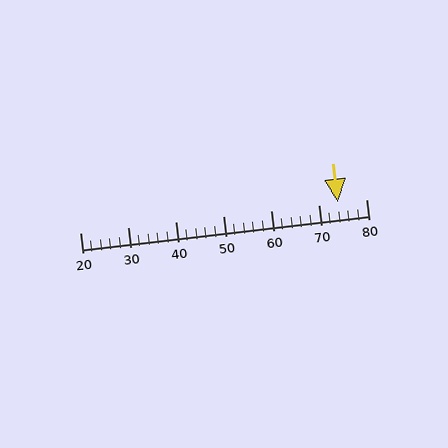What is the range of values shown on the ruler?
The ruler shows values from 20 to 80.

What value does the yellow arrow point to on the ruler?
The yellow arrow points to approximately 74.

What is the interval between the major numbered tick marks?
The major tick marks are spaced 10 units apart.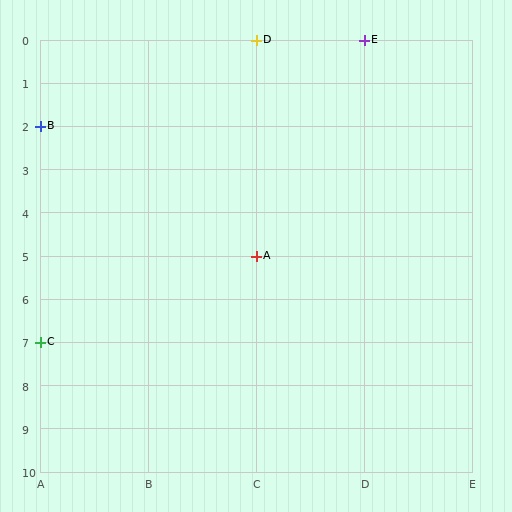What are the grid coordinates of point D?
Point D is at grid coordinates (C, 0).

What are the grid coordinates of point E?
Point E is at grid coordinates (D, 0).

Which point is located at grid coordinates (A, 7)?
Point C is at (A, 7).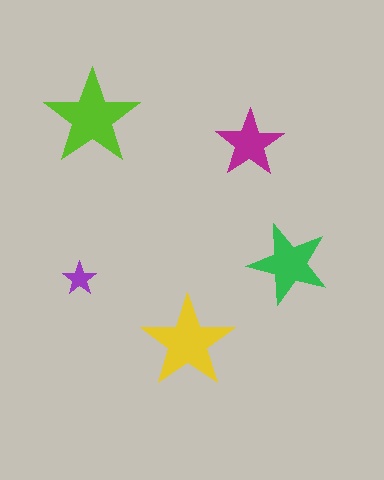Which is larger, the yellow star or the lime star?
The lime one.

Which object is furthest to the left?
The purple star is leftmost.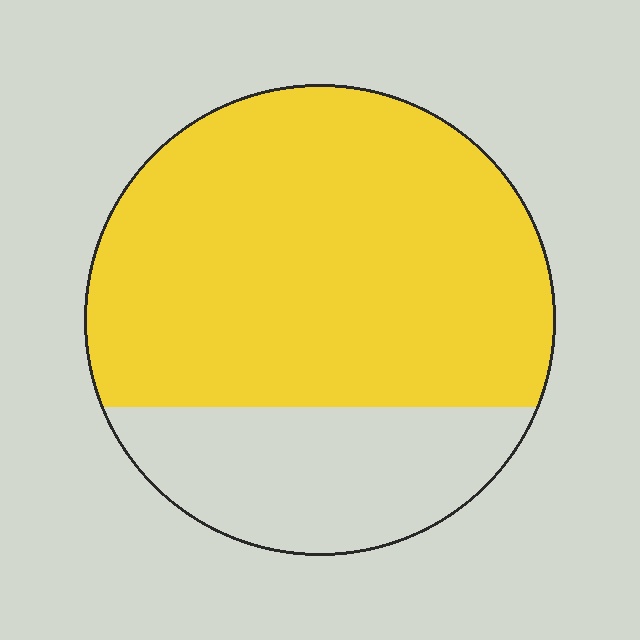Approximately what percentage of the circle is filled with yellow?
Approximately 75%.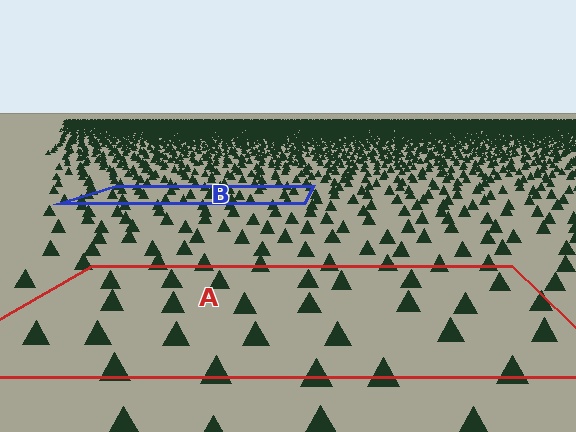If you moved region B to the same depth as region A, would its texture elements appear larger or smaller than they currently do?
They would appear larger. At a closer depth, the same texture elements are projected at a bigger on-screen size.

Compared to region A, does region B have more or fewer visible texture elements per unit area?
Region B has more texture elements per unit area — they are packed more densely because it is farther away.